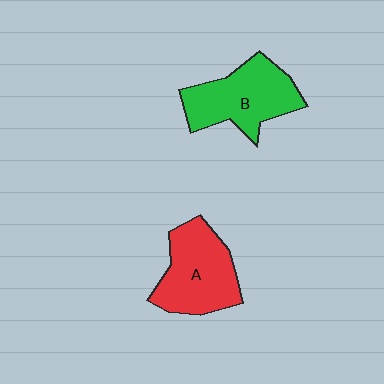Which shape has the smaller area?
Shape A (red).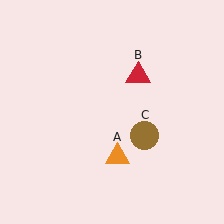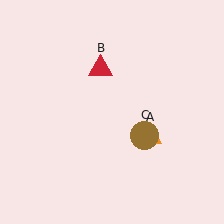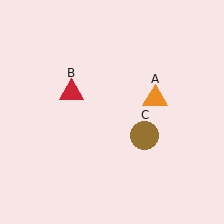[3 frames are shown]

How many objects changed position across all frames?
2 objects changed position: orange triangle (object A), red triangle (object B).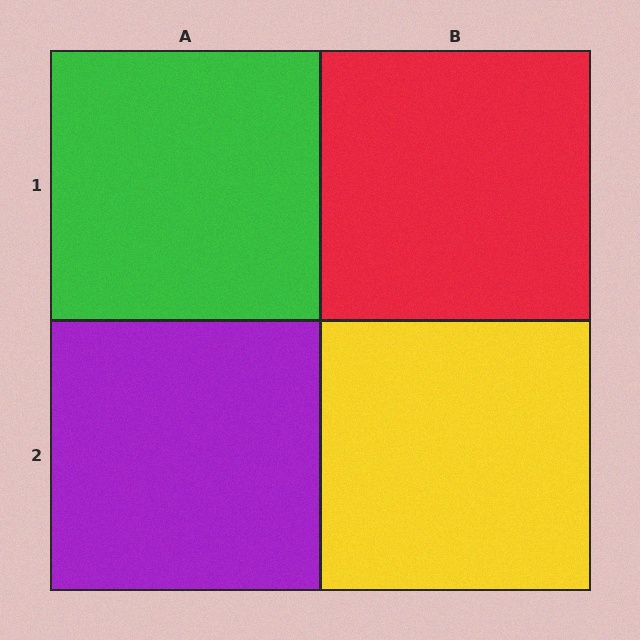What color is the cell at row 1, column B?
Red.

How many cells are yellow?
1 cell is yellow.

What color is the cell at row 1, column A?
Green.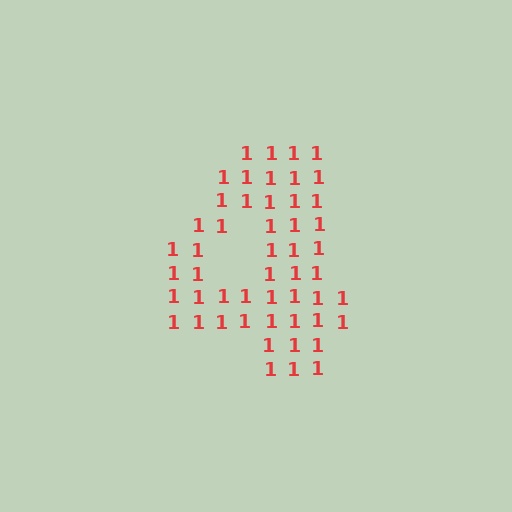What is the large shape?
The large shape is the digit 4.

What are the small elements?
The small elements are digit 1's.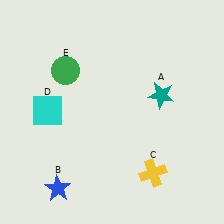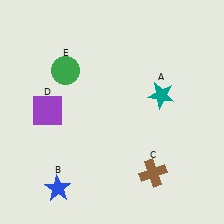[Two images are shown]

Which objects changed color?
C changed from yellow to brown. D changed from cyan to purple.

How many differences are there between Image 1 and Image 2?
There are 2 differences between the two images.